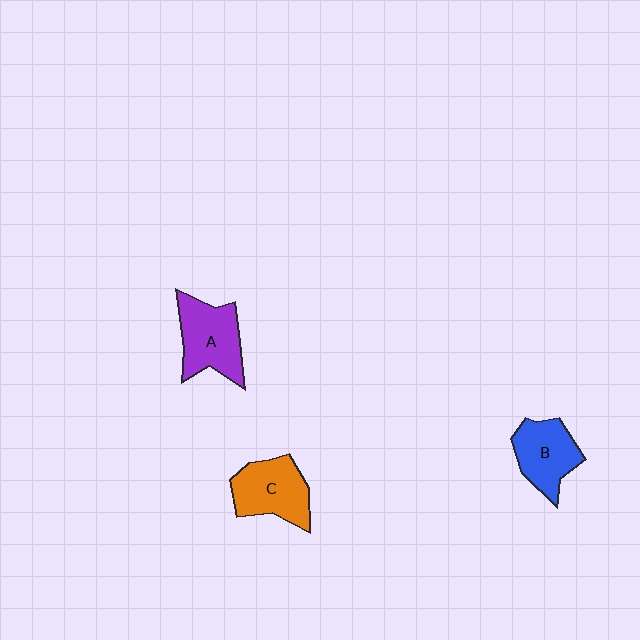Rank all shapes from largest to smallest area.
From largest to smallest: A (purple), C (orange), B (blue).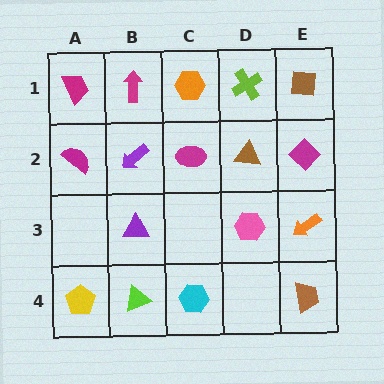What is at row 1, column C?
An orange hexagon.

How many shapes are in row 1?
5 shapes.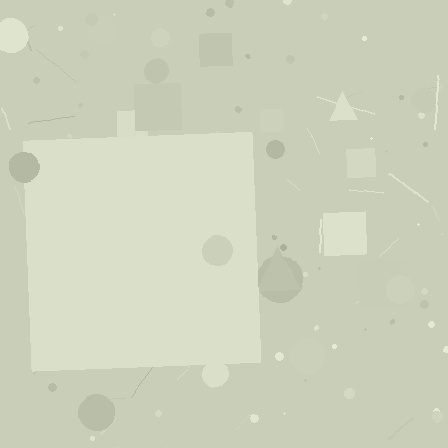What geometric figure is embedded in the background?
A square is embedded in the background.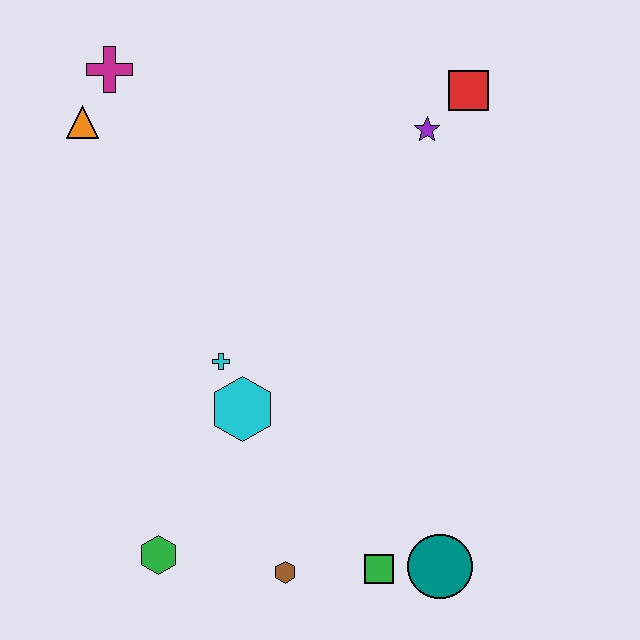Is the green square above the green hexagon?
No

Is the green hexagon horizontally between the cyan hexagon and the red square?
No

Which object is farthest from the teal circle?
The magenta cross is farthest from the teal circle.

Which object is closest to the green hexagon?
The brown hexagon is closest to the green hexagon.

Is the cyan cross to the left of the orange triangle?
No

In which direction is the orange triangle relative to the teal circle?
The orange triangle is above the teal circle.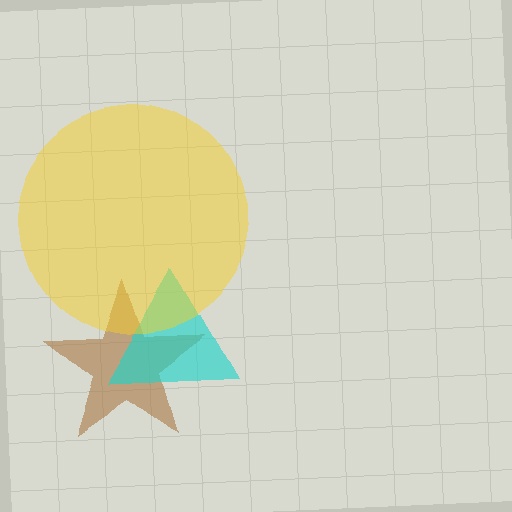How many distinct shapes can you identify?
There are 3 distinct shapes: a brown star, a cyan triangle, a yellow circle.